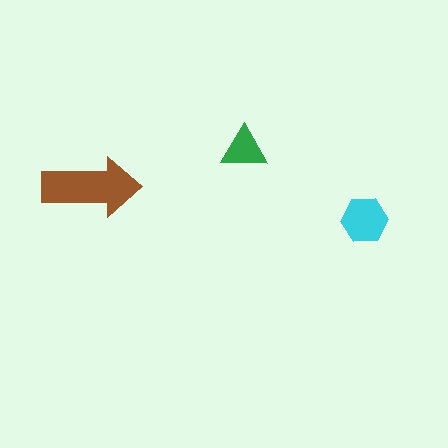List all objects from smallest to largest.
The green triangle, the cyan hexagon, the brown arrow.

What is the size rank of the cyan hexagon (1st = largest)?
2nd.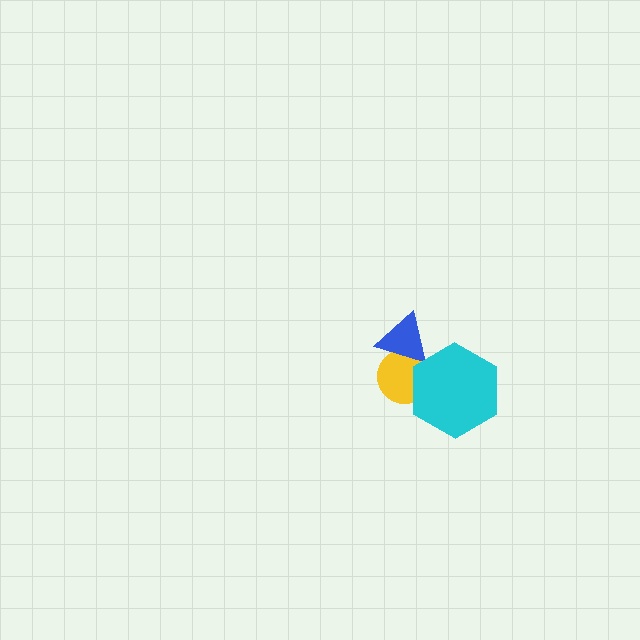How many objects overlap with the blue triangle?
1 object overlaps with the blue triangle.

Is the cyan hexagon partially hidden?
No, no other shape covers it.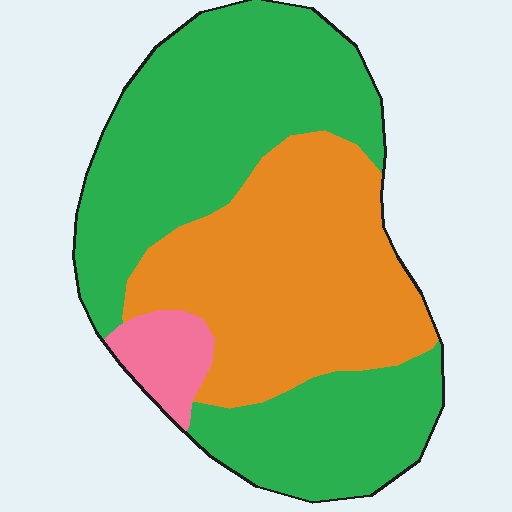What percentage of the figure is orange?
Orange takes up about three eighths (3/8) of the figure.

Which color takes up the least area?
Pink, at roughly 5%.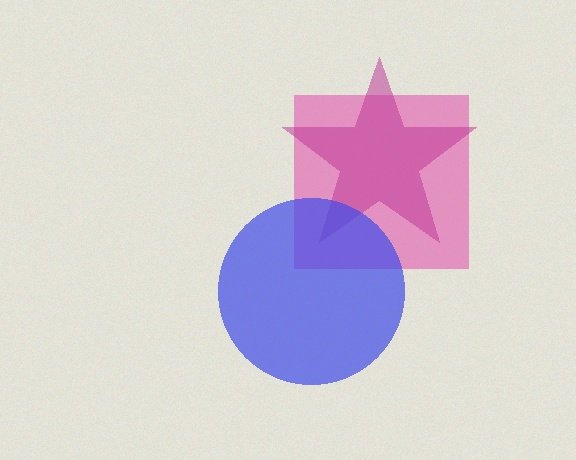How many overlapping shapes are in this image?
There are 3 overlapping shapes in the image.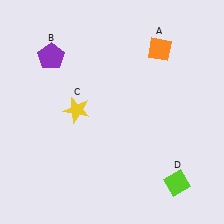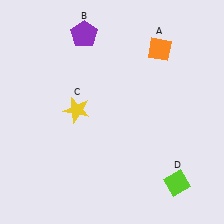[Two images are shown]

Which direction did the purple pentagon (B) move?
The purple pentagon (B) moved right.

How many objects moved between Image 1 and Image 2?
1 object moved between the two images.